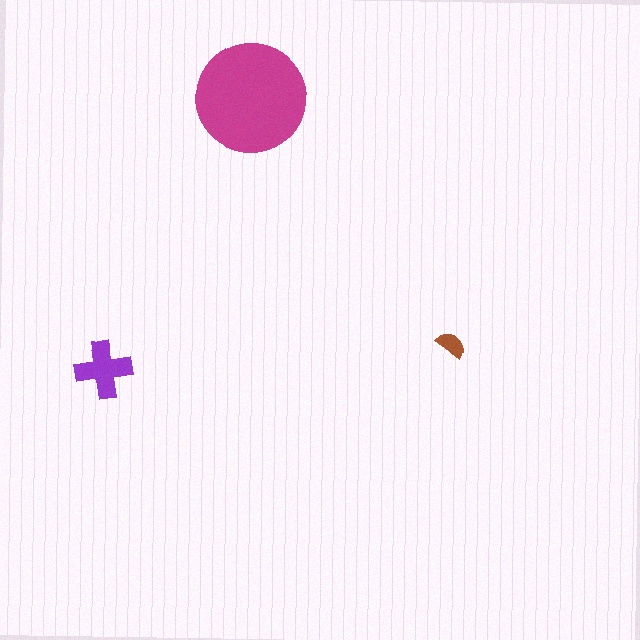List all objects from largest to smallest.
The magenta circle, the purple cross, the brown semicircle.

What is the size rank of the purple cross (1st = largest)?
2nd.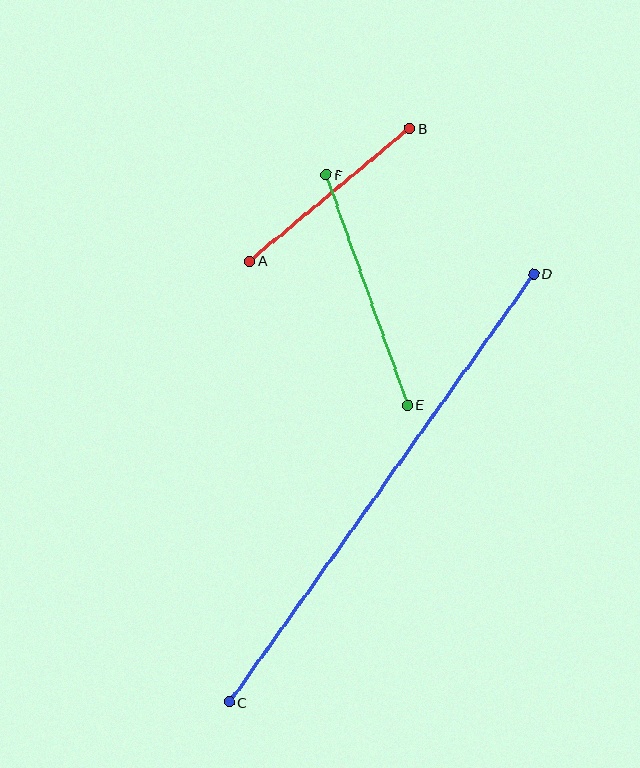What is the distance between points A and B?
The distance is approximately 208 pixels.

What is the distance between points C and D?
The distance is approximately 525 pixels.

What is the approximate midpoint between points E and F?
The midpoint is at approximately (367, 290) pixels.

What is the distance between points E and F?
The distance is approximately 244 pixels.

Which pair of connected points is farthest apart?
Points C and D are farthest apart.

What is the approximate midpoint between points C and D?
The midpoint is at approximately (382, 488) pixels.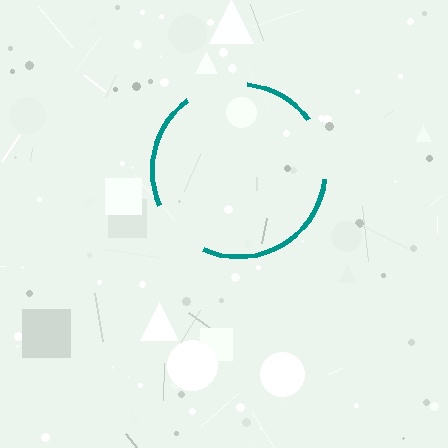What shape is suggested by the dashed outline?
The dashed outline suggests a circle.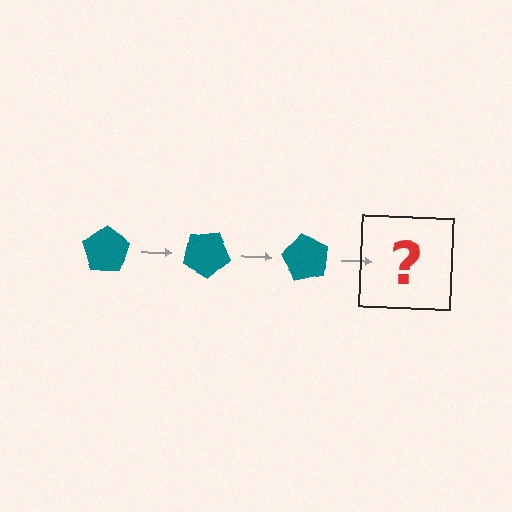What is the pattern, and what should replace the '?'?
The pattern is that the pentagon rotates 30 degrees each step. The '?' should be a teal pentagon rotated 90 degrees.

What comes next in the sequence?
The next element should be a teal pentagon rotated 90 degrees.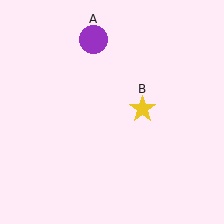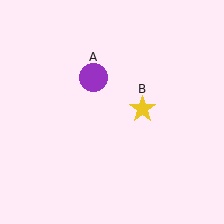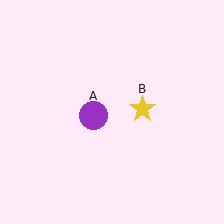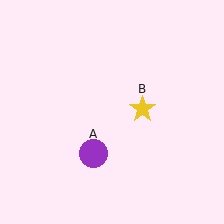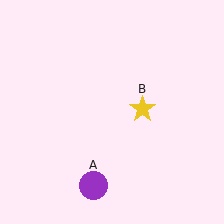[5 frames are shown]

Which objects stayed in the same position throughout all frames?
Yellow star (object B) remained stationary.